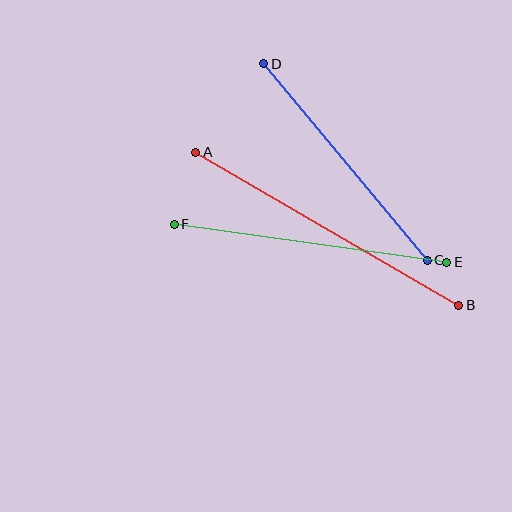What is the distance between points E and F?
The distance is approximately 275 pixels.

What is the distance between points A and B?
The distance is approximately 305 pixels.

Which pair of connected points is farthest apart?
Points A and B are farthest apart.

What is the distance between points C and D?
The distance is approximately 255 pixels.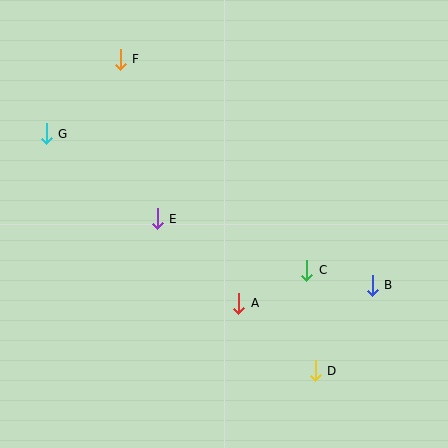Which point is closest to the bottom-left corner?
Point E is closest to the bottom-left corner.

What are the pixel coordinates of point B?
Point B is at (372, 285).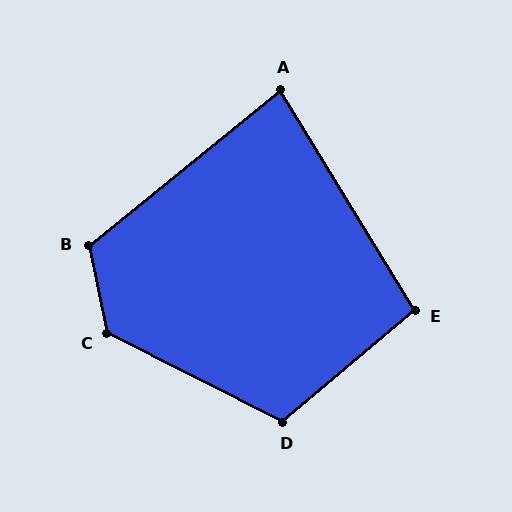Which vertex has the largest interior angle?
C, at approximately 129 degrees.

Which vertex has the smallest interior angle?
A, at approximately 82 degrees.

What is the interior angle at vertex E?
Approximately 99 degrees (obtuse).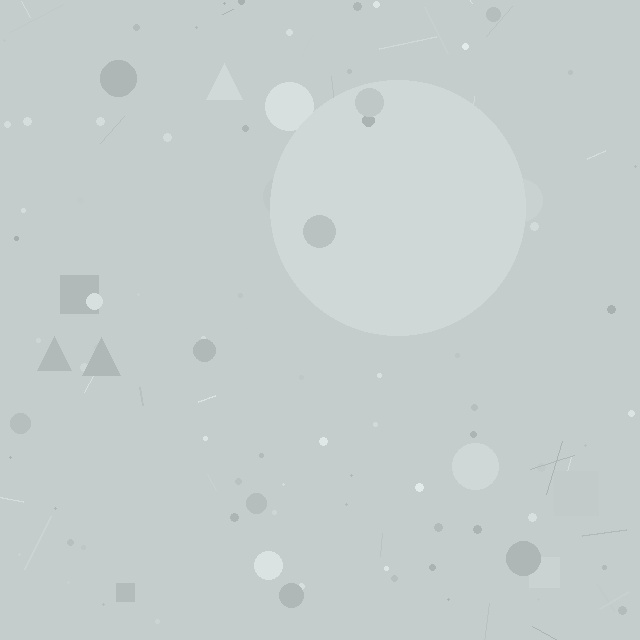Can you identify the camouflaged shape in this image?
The camouflaged shape is a circle.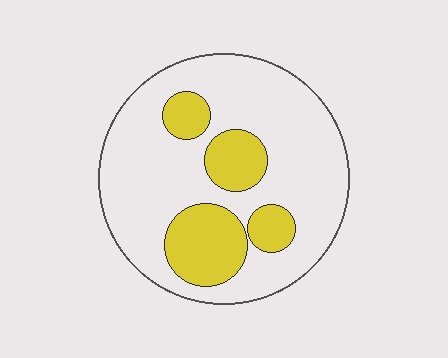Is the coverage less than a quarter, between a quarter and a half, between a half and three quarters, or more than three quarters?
Between a quarter and a half.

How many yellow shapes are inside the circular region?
4.